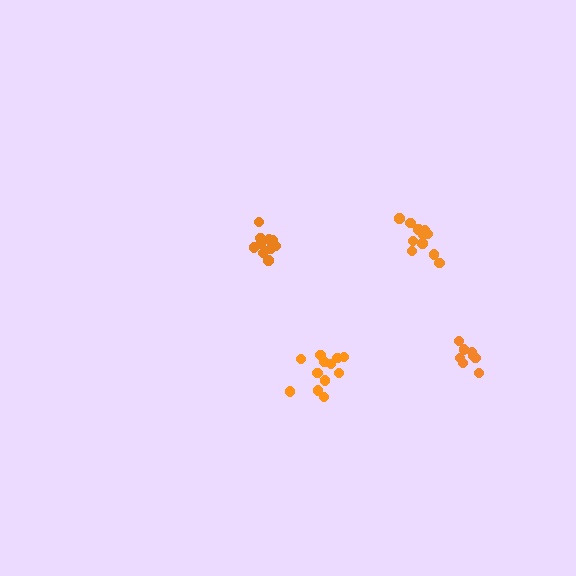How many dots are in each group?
Group 1: 12 dots, Group 2: 8 dots, Group 3: 11 dots, Group 4: 11 dots (42 total).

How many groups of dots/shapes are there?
There are 4 groups.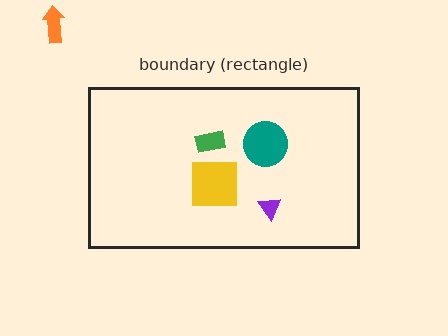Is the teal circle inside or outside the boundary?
Inside.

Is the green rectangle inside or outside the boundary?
Inside.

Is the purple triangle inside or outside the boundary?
Inside.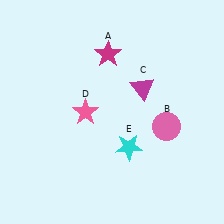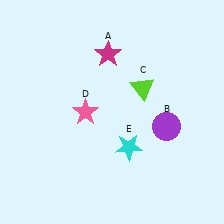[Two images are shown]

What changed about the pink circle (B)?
In Image 1, B is pink. In Image 2, it changed to purple.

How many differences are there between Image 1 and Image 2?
There are 2 differences between the two images.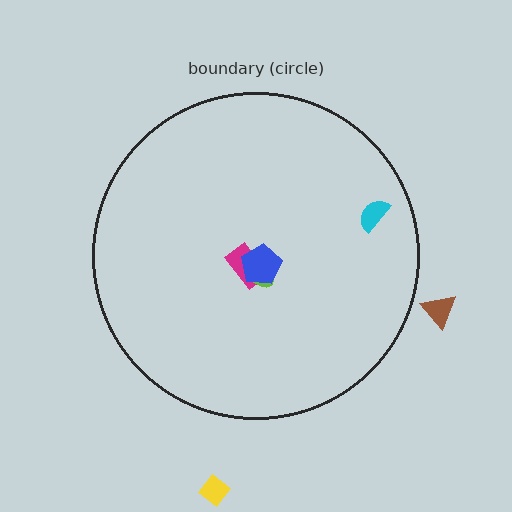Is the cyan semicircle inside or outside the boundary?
Inside.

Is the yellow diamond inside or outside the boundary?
Outside.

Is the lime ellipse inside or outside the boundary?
Inside.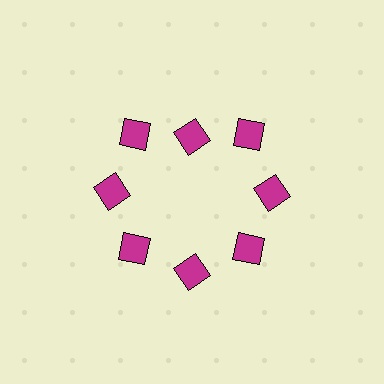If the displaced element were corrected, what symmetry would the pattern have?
It would have 8-fold rotational symmetry — the pattern would map onto itself every 45 degrees.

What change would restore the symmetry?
The symmetry would be restored by moving it outward, back onto the ring so that all 8 diamonds sit at equal angles and equal distance from the center.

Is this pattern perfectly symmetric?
No. The 8 magenta diamonds are arranged in a ring, but one element near the 12 o'clock position is pulled inward toward the center, breaking the 8-fold rotational symmetry.